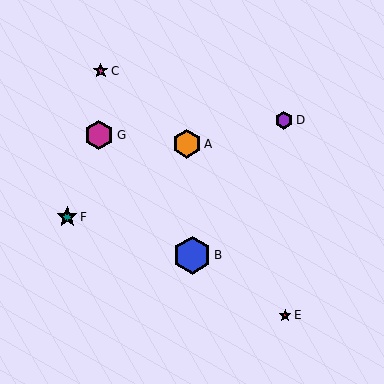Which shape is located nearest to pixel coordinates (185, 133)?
The orange hexagon (labeled A) at (187, 144) is nearest to that location.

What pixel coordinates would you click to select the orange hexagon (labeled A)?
Click at (187, 144) to select the orange hexagon A.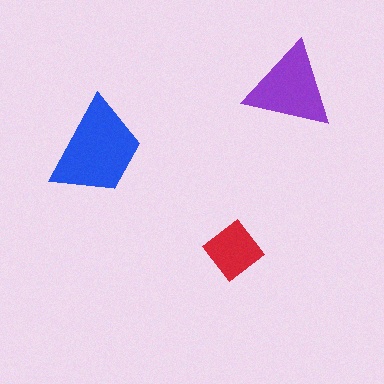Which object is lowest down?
The red diamond is bottommost.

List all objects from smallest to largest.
The red diamond, the purple triangle, the blue trapezoid.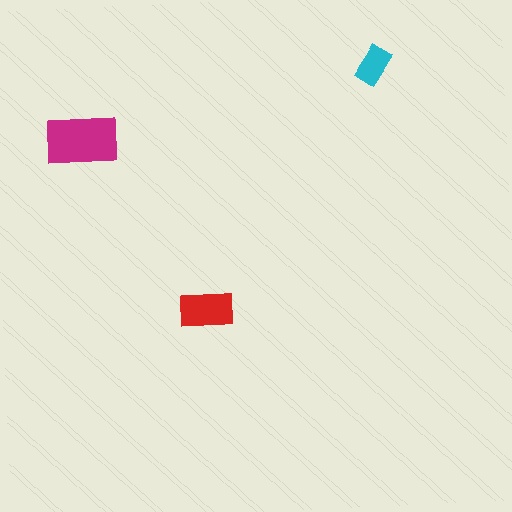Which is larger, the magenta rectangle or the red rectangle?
The magenta one.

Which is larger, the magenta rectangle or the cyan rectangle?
The magenta one.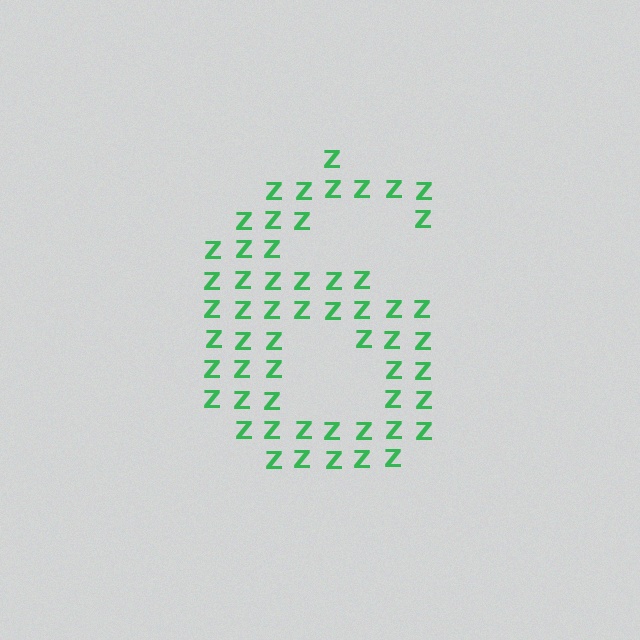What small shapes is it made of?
It is made of small letter Z's.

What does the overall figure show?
The overall figure shows the digit 6.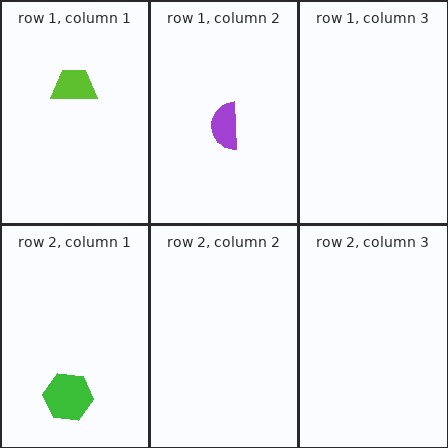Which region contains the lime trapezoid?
The row 1, column 1 region.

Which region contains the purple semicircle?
The row 1, column 2 region.